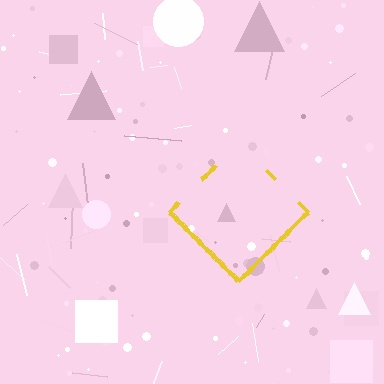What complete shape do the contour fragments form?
The contour fragments form a diamond.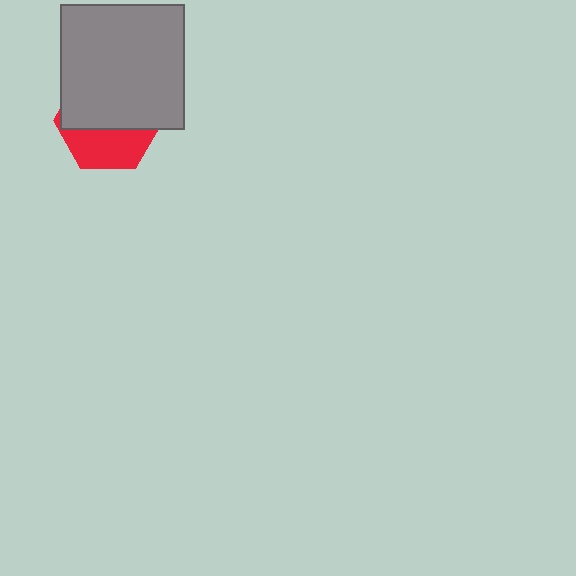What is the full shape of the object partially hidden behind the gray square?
The partially hidden object is a red hexagon.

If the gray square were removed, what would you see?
You would see the complete red hexagon.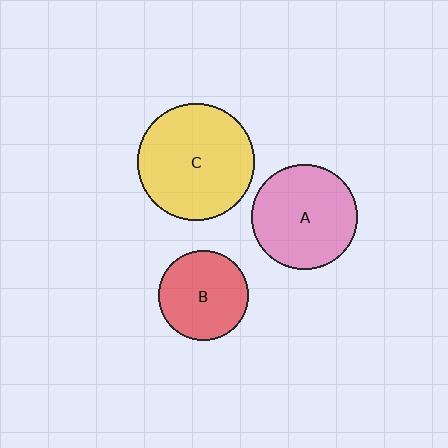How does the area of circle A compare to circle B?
Approximately 1.4 times.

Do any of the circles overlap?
No, none of the circles overlap.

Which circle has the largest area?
Circle C (yellow).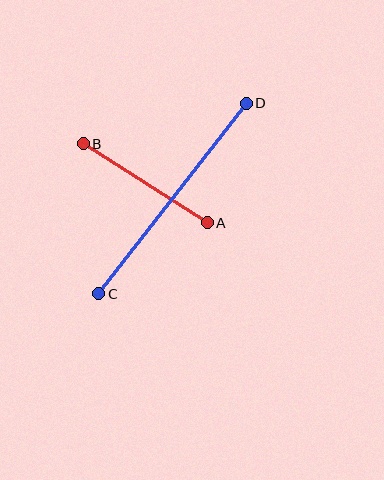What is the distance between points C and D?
The distance is approximately 241 pixels.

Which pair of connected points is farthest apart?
Points C and D are farthest apart.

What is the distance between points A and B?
The distance is approximately 147 pixels.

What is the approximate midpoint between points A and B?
The midpoint is at approximately (145, 183) pixels.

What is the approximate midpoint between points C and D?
The midpoint is at approximately (173, 199) pixels.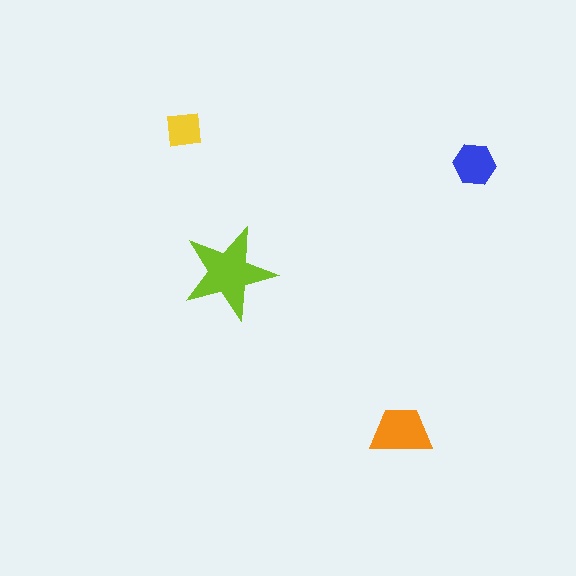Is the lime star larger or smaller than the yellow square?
Larger.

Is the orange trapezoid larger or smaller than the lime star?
Smaller.